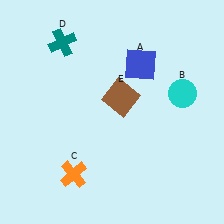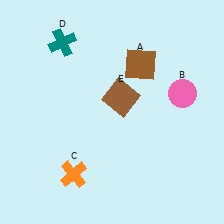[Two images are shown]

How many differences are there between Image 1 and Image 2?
There are 2 differences between the two images.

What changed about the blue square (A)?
In Image 1, A is blue. In Image 2, it changed to brown.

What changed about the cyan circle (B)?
In Image 1, B is cyan. In Image 2, it changed to pink.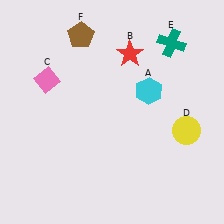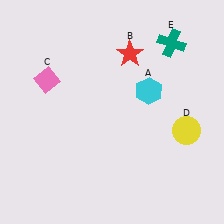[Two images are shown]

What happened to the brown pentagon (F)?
The brown pentagon (F) was removed in Image 2. It was in the top-left area of Image 1.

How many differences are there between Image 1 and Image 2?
There is 1 difference between the two images.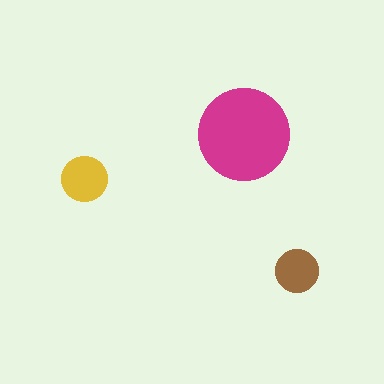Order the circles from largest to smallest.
the magenta one, the yellow one, the brown one.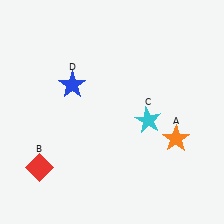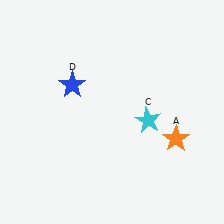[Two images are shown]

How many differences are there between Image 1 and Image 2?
There is 1 difference between the two images.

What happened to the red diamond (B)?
The red diamond (B) was removed in Image 2. It was in the bottom-left area of Image 1.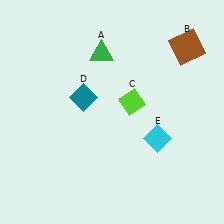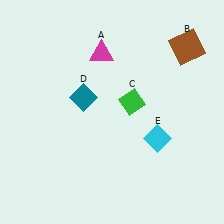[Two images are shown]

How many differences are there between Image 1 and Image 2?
There are 2 differences between the two images.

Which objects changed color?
A changed from green to magenta. C changed from lime to green.